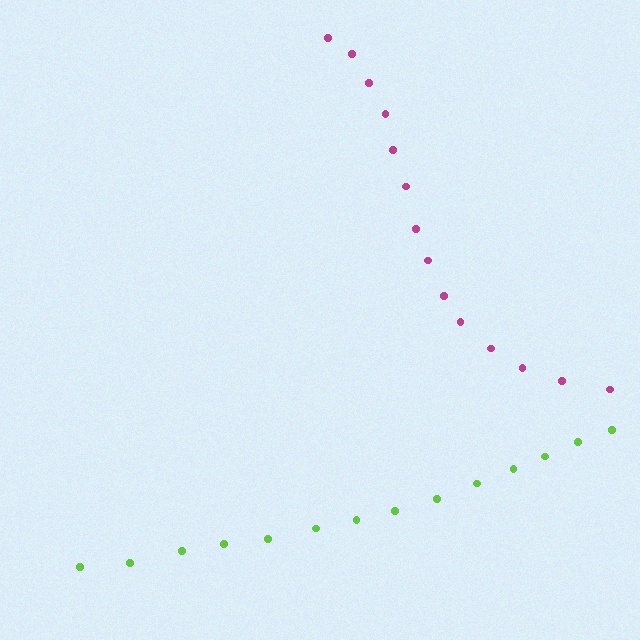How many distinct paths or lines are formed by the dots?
There are 2 distinct paths.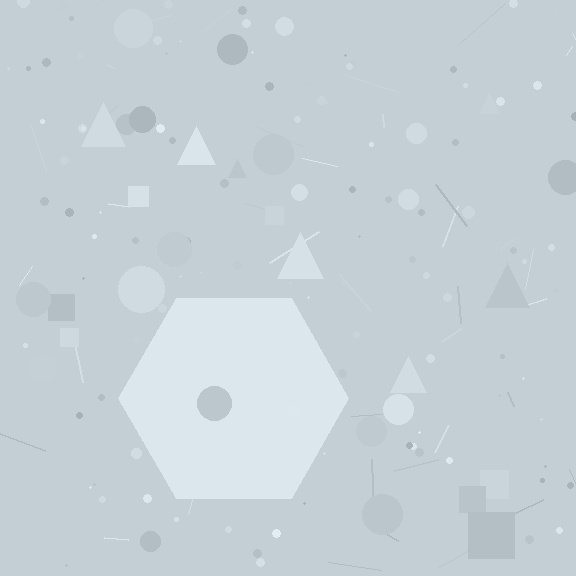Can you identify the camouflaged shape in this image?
The camouflaged shape is a hexagon.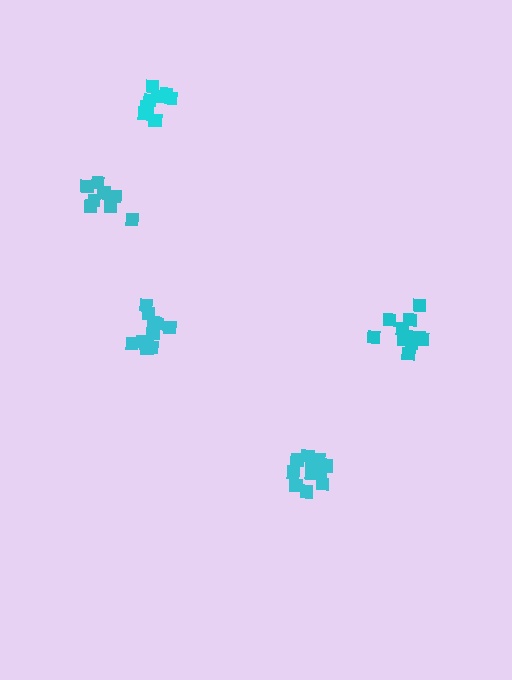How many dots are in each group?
Group 1: 9 dots, Group 2: 14 dots, Group 3: 12 dots, Group 4: 11 dots, Group 5: 9 dots (55 total).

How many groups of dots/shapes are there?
There are 5 groups.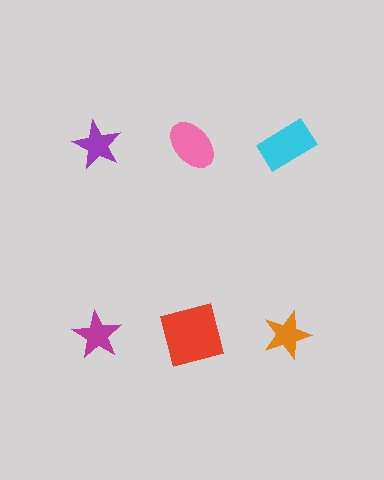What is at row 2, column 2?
A red square.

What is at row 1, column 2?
A pink ellipse.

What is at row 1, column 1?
A purple star.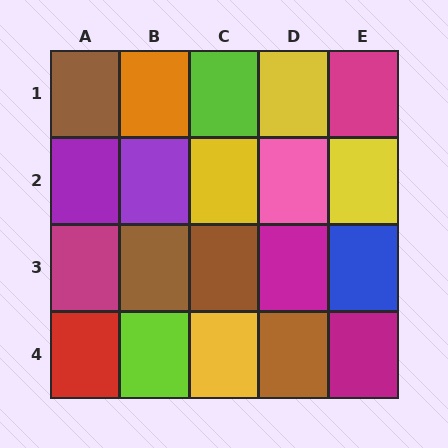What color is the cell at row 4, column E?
Magenta.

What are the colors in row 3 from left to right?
Magenta, brown, brown, magenta, blue.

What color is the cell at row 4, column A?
Red.